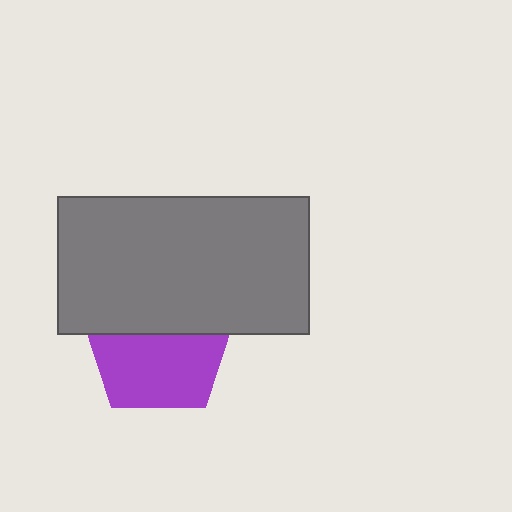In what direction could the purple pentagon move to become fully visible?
The purple pentagon could move down. That would shift it out from behind the gray rectangle entirely.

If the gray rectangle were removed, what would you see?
You would see the complete purple pentagon.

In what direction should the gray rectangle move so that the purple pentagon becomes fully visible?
The gray rectangle should move up. That is the shortest direction to clear the overlap and leave the purple pentagon fully visible.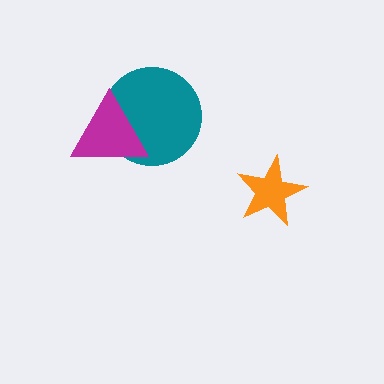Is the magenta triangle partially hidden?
No, no other shape covers it.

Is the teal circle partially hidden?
Yes, it is partially covered by another shape.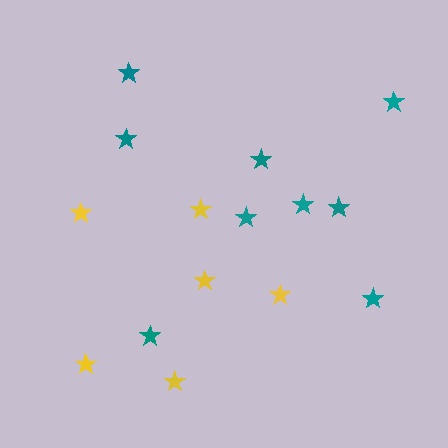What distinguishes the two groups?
There are 2 groups: one group of yellow stars (6) and one group of teal stars (9).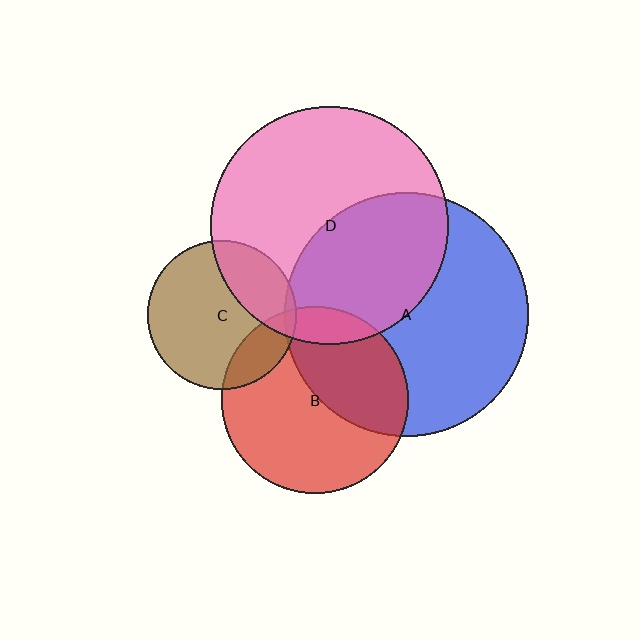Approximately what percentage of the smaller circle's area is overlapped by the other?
Approximately 40%.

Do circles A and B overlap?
Yes.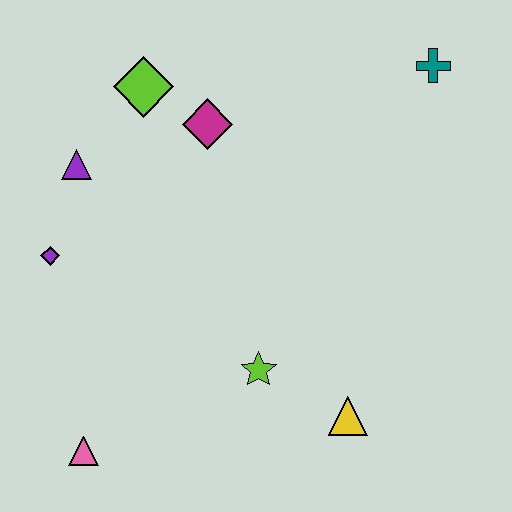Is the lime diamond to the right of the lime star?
No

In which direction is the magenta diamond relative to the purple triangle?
The magenta diamond is to the right of the purple triangle.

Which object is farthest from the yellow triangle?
The lime diamond is farthest from the yellow triangle.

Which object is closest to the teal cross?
The magenta diamond is closest to the teal cross.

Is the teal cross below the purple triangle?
No